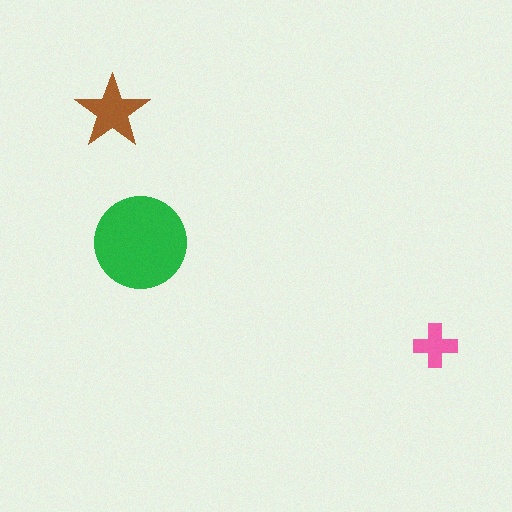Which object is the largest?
The green circle.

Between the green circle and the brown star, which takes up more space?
The green circle.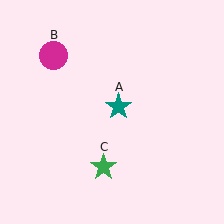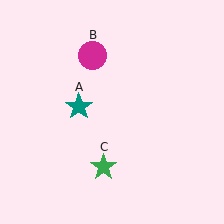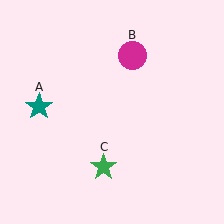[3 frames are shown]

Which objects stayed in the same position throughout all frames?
Green star (object C) remained stationary.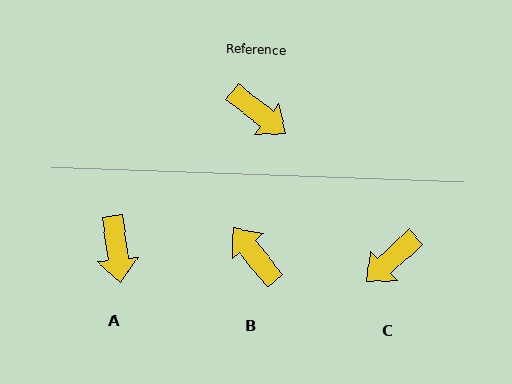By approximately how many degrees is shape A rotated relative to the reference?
Approximately 46 degrees clockwise.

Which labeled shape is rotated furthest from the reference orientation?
B, about 166 degrees away.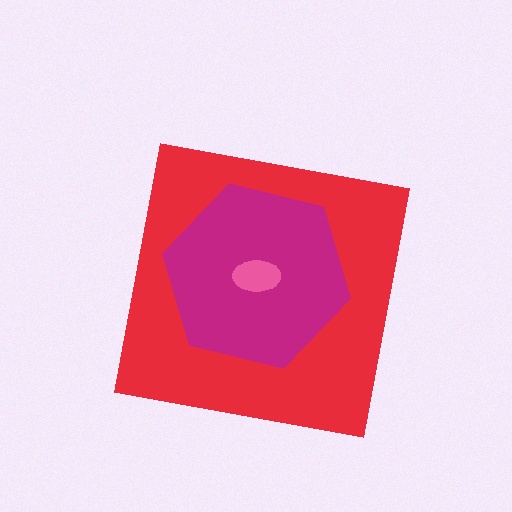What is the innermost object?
The pink ellipse.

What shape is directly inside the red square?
The magenta hexagon.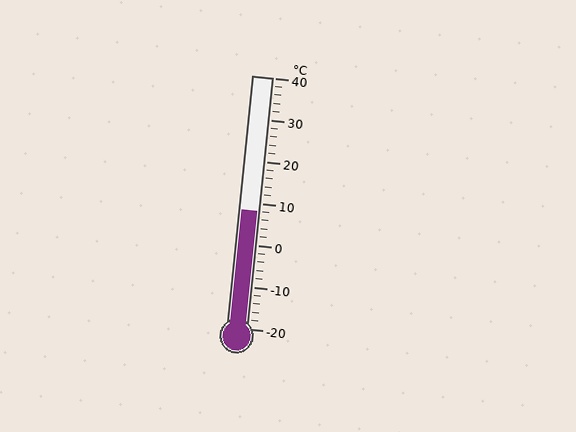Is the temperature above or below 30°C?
The temperature is below 30°C.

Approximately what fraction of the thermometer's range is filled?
The thermometer is filled to approximately 45% of its range.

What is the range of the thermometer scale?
The thermometer scale ranges from -20°C to 40°C.